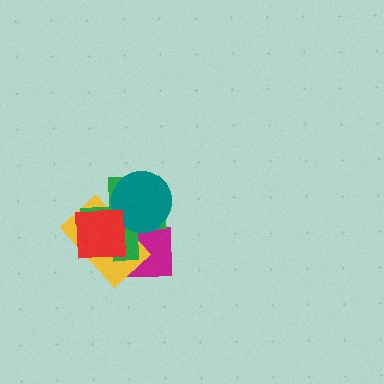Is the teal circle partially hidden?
Yes, it is partially covered by another shape.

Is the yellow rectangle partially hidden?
Yes, it is partially covered by another shape.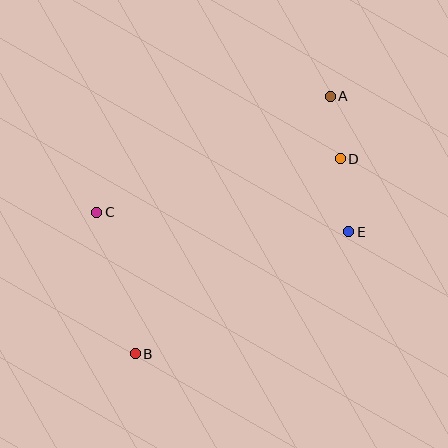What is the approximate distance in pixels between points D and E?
The distance between D and E is approximately 74 pixels.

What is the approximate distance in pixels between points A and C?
The distance between A and C is approximately 260 pixels.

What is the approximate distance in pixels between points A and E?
The distance between A and E is approximately 137 pixels.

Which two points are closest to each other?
Points A and D are closest to each other.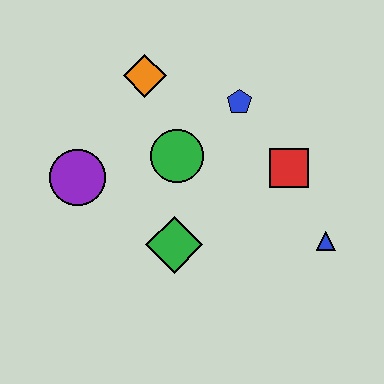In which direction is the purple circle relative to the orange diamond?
The purple circle is below the orange diamond.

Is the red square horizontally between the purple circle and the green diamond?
No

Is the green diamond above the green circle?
No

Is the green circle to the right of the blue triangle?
No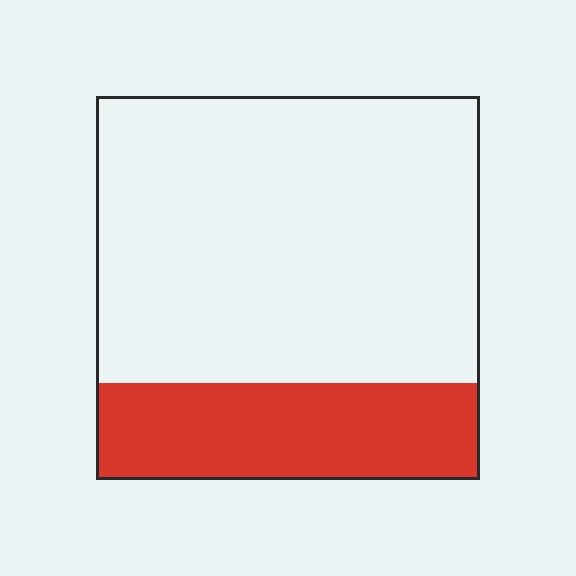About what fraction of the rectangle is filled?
About one quarter (1/4).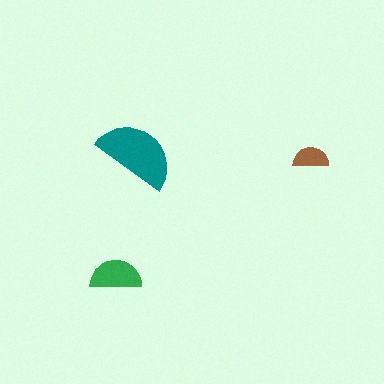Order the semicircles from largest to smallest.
the teal one, the green one, the brown one.